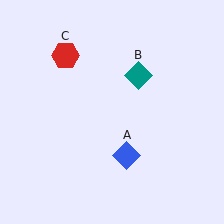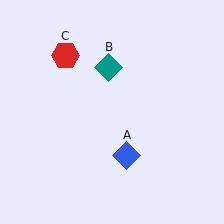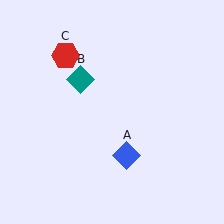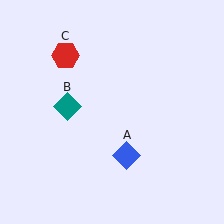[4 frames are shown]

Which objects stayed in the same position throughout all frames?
Blue diamond (object A) and red hexagon (object C) remained stationary.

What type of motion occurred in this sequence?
The teal diamond (object B) rotated counterclockwise around the center of the scene.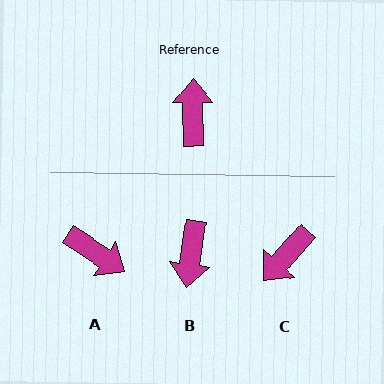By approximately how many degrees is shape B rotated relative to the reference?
Approximately 172 degrees counter-clockwise.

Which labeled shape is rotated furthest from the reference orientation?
B, about 172 degrees away.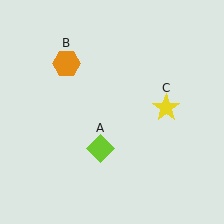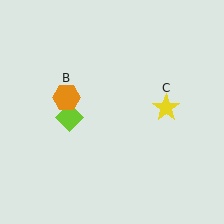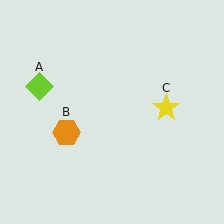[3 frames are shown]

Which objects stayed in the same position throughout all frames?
Yellow star (object C) remained stationary.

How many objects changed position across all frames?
2 objects changed position: lime diamond (object A), orange hexagon (object B).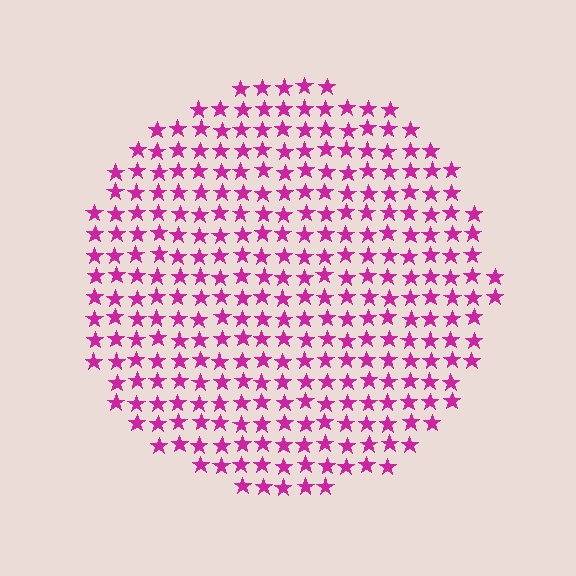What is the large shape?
The large shape is a circle.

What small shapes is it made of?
It is made of small stars.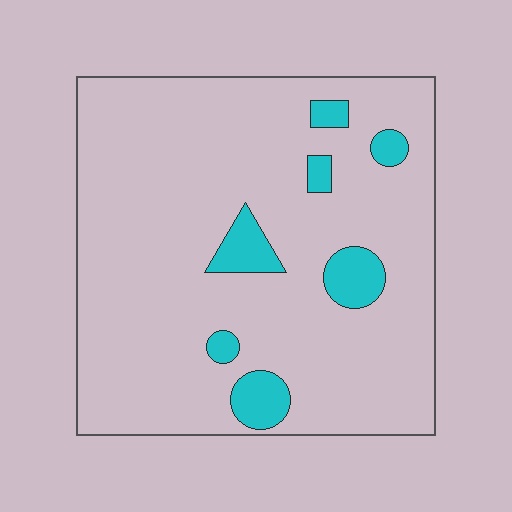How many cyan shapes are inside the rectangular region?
7.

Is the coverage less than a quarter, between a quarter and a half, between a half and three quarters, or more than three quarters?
Less than a quarter.